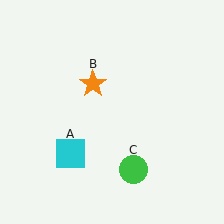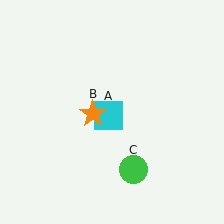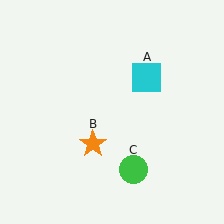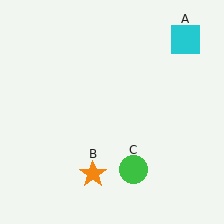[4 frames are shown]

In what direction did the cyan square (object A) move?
The cyan square (object A) moved up and to the right.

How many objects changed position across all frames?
2 objects changed position: cyan square (object A), orange star (object B).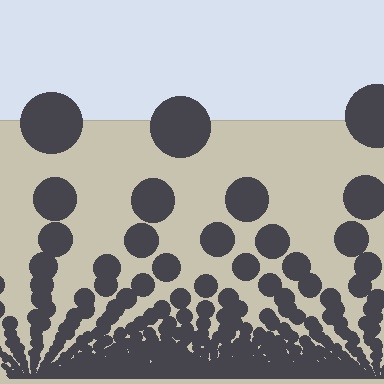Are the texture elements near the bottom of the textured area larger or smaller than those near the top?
Smaller. The gradient is inverted — elements near the bottom are smaller and denser.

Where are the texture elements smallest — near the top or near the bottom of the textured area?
Near the bottom.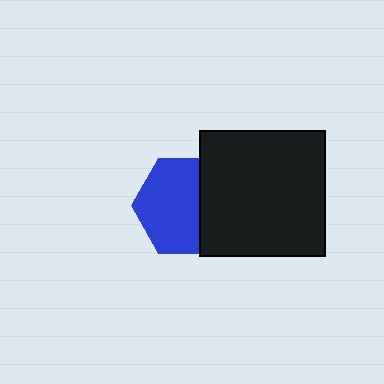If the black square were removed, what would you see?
You would see the complete blue hexagon.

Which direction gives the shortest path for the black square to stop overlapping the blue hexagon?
Moving right gives the shortest separation.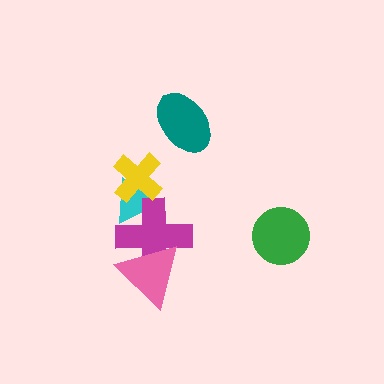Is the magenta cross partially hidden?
Yes, it is partially covered by another shape.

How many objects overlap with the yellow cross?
1 object overlaps with the yellow cross.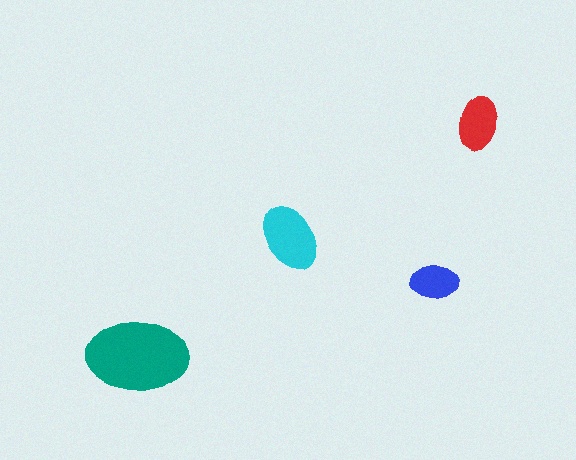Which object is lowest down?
The teal ellipse is bottommost.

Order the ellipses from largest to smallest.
the teal one, the cyan one, the red one, the blue one.